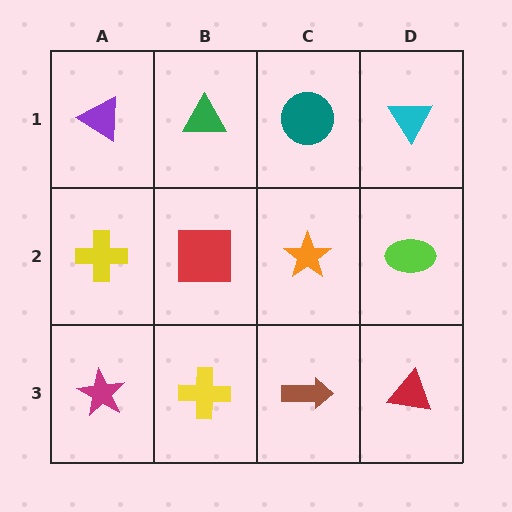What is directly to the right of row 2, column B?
An orange star.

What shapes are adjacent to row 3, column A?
A yellow cross (row 2, column A), a yellow cross (row 3, column B).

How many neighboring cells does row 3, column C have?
3.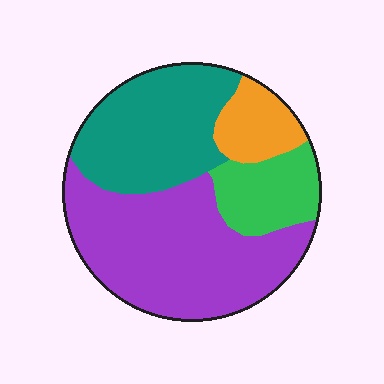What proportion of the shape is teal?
Teal takes up about one third (1/3) of the shape.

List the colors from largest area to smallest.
From largest to smallest: purple, teal, green, orange.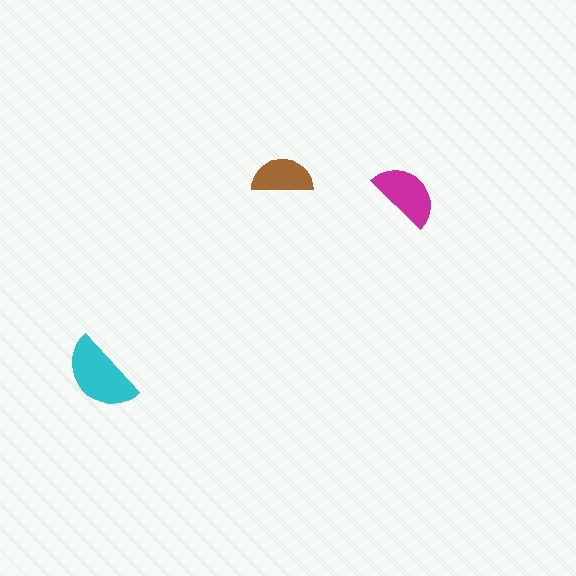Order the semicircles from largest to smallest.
the cyan one, the magenta one, the brown one.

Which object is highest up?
The brown semicircle is topmost.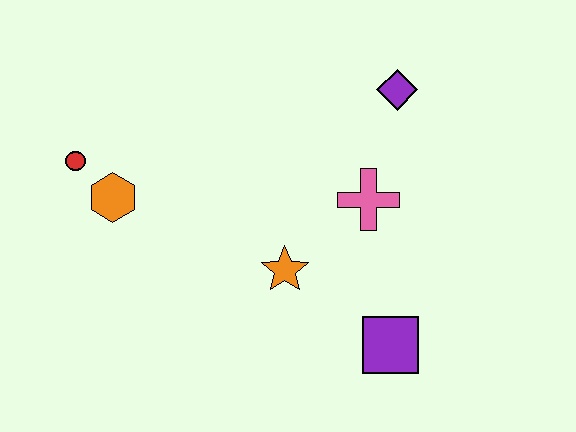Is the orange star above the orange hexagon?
No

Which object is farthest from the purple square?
The red circle is farthest from the purple square.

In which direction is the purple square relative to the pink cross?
The purple square is below the pink cross.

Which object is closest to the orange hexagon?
The red circle is closest to the orange hexagon.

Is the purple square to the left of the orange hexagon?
No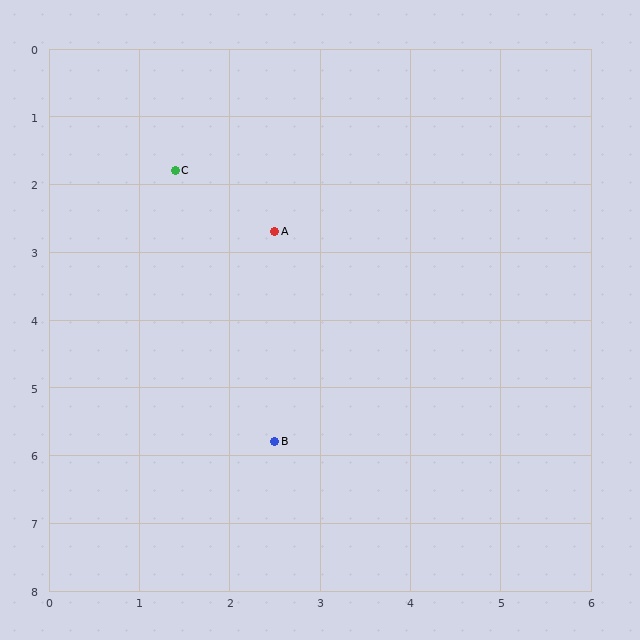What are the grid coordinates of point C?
Point C is at approximately (1.4, 1.8).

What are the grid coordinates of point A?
Point A is at approximately (2.5, 2.7).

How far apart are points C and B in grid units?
Points C and B are about 4.1 grid units apart.